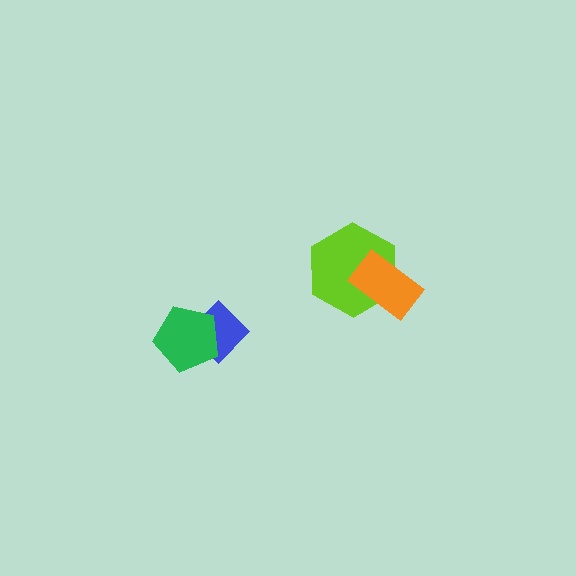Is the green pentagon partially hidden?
No, no other shape covers it.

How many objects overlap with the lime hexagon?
1 object overlaps with the lime hexagon.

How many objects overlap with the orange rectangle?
1 object overlaps with the orange rectangle.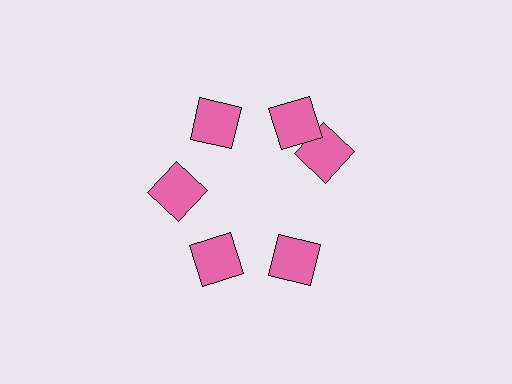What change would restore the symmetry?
The symmetry would be restored by rotating it back into even spacing with its neighbors so that all 6 squares sit at equal angles and equal distance from the center.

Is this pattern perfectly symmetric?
No. The 6 pink squares are arranged in a ring, but one element near the 3 o'clock position is rotated out of alignment along the ring, breaking the 6-fold rotational symmetry.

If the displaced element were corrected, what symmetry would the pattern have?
It would have 6-fold rotational symmetry — the pattern would map onto itself every 60 degrees.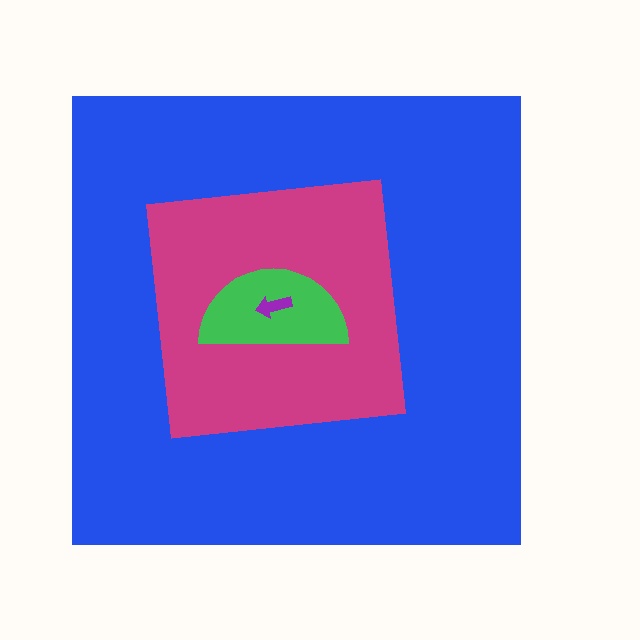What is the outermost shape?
The blue square.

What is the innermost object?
The purple arrow.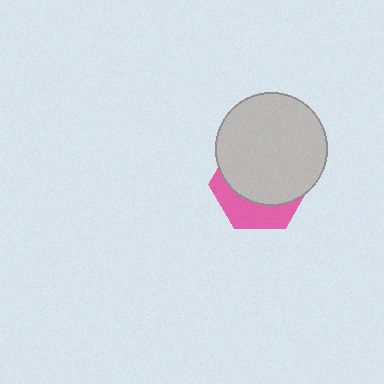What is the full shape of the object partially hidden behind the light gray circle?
The partially hidden object is a pink hexagon.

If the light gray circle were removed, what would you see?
You would see the complete pink hexagon.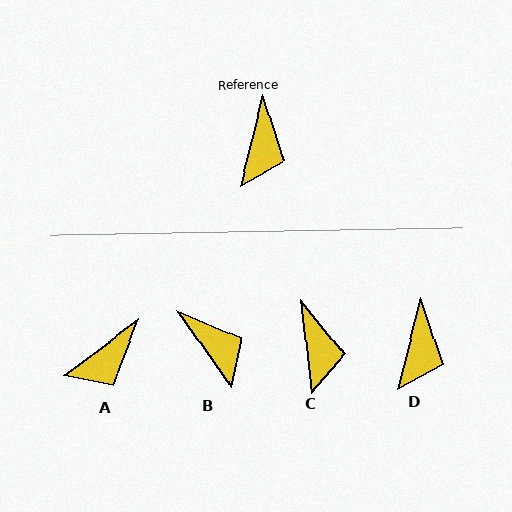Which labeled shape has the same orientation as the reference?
D.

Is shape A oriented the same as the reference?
No, it is off by about 39 degrees.